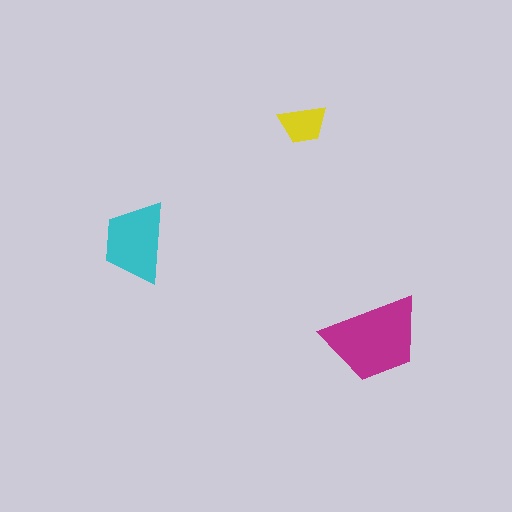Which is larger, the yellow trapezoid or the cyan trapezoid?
The cyan one.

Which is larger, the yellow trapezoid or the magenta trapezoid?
The magenta one.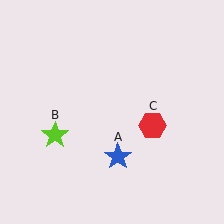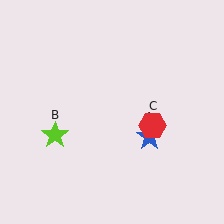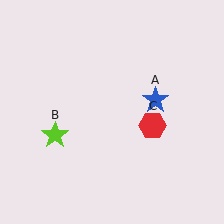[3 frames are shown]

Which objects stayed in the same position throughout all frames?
Lime star (object B) and red hexagon (object C) remained stationary.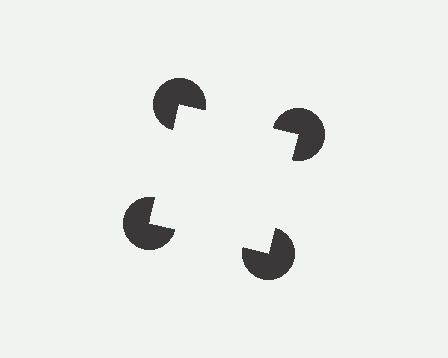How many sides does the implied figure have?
4 sides.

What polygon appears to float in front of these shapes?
An illusory square — its edges are inferred from the aligned wedge cuts in the pac-man discs, not physically drawn.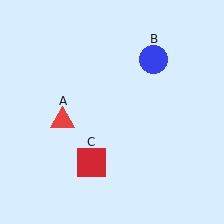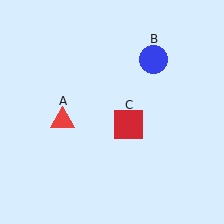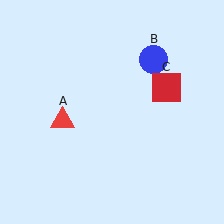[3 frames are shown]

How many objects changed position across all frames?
1 object changed position: red square (object C).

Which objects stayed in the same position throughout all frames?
Red triangle (object A) and blue circle (object B) remained stationary.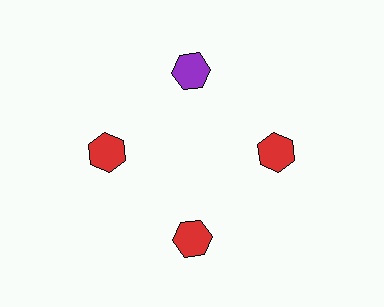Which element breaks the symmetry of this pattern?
The purple hexagon at roughly the 12 o'clock position breaks the symmetry. All other shapes are red hexagons.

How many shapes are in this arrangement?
There are 4 shapes arranged in a ring pattern.